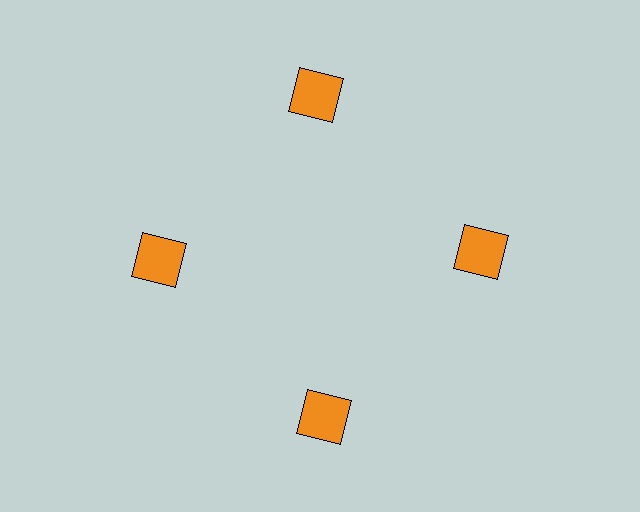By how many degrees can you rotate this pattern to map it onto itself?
The pattern maps onto itself every 90 degrees of rotation.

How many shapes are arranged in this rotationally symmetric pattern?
There are 4 shapes, arranged in 4 groups of 1.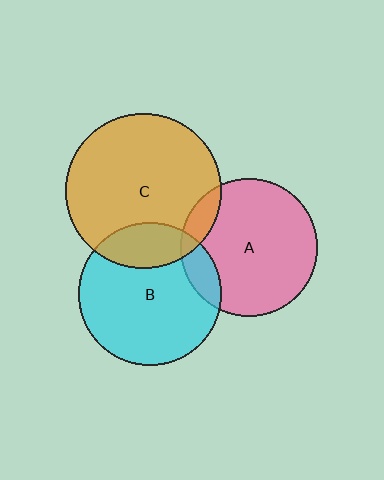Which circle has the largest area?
Circle C (orange).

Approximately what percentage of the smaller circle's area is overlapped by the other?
Approximately 10%.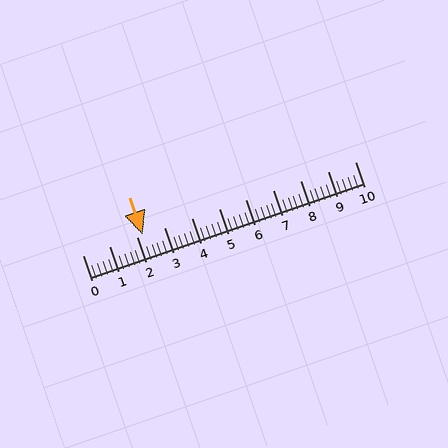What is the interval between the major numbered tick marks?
The major tick marks are spaced 1 units apart.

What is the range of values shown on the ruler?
The ruler shows values from 0 to 10.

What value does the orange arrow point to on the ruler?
The orange arrow points to approximately 2.2.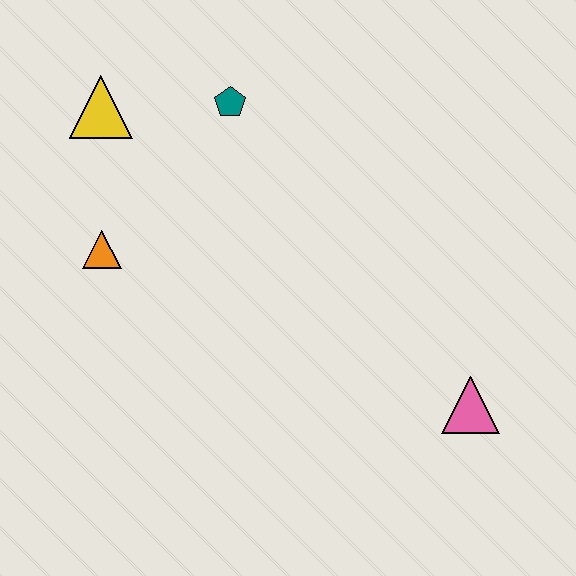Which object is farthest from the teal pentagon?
The pink triangle is farthest from the teal pentagon.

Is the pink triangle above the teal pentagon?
No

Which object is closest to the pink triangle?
The teal pentagon is closest to the pink triangle.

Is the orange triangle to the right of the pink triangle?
No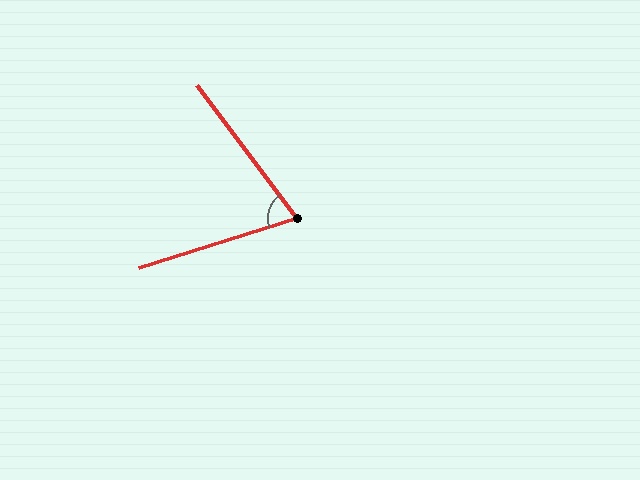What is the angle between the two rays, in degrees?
Approximately 70 degrees.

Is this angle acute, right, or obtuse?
It is acute.